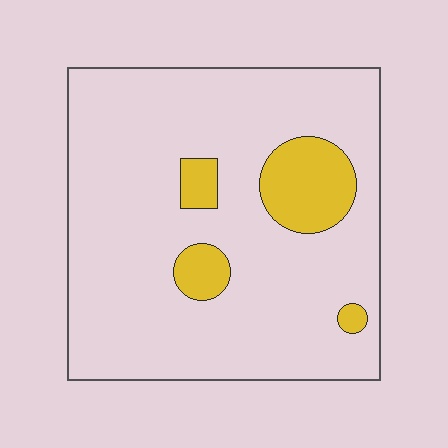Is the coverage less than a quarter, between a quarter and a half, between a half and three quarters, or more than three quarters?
Less than a quarter.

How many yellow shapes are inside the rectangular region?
4.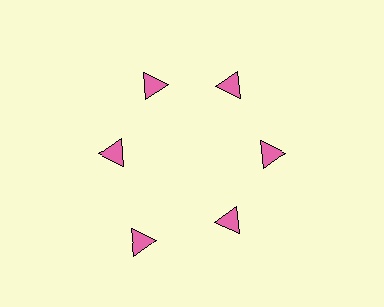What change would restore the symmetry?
The symmetry would be restored by moving it inward, back onto the ring so that all 6 triangles sit at equal angles and equal distance from the center.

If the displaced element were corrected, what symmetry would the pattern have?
It would have 6-fold rotational symmetry — the pattern would map onto itself every 60 degrees.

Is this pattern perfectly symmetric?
No. The 6 pink triangles are arranged in a ring, but one element near the 7 o'clock position is pushed outward from the center, breaking the 6-fold rotational symmetry.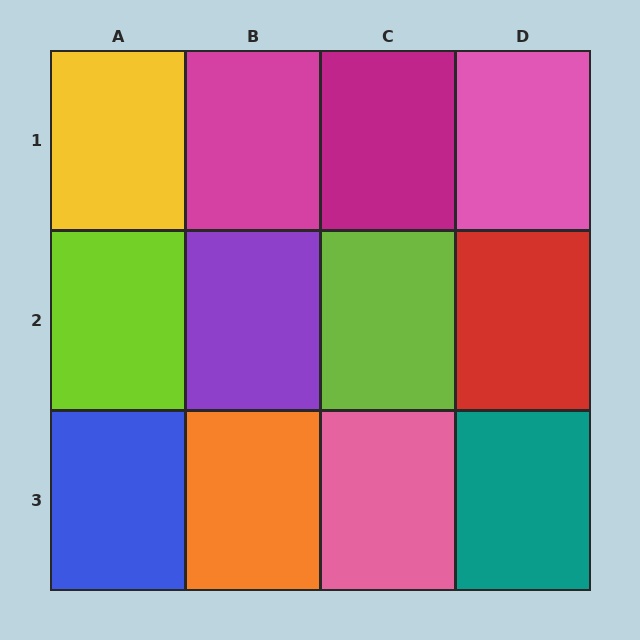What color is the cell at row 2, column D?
Red.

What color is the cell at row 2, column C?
Lime.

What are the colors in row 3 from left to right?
Blue, orange, pink, teal.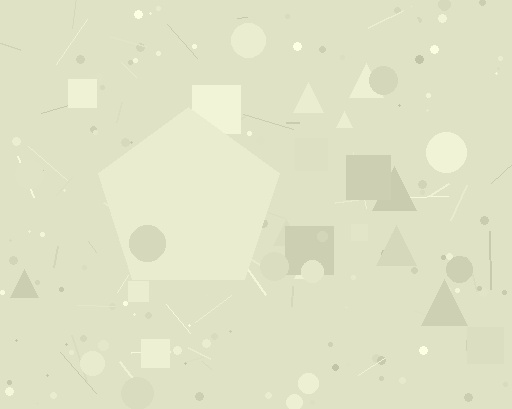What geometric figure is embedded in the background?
A pentagon is embedded in the background.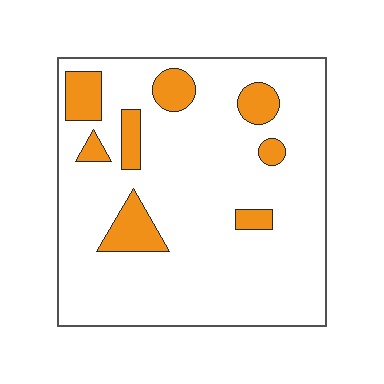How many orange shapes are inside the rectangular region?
8.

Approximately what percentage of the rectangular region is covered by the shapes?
Approximately 15%.